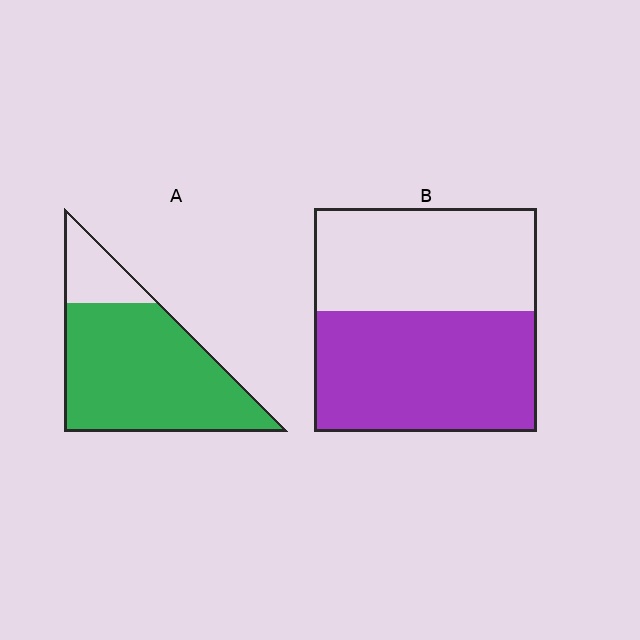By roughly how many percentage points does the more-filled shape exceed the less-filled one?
By roughly 30 percentage points (A over B).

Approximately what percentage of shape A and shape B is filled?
A is approximately 80% and B is approximately 55%.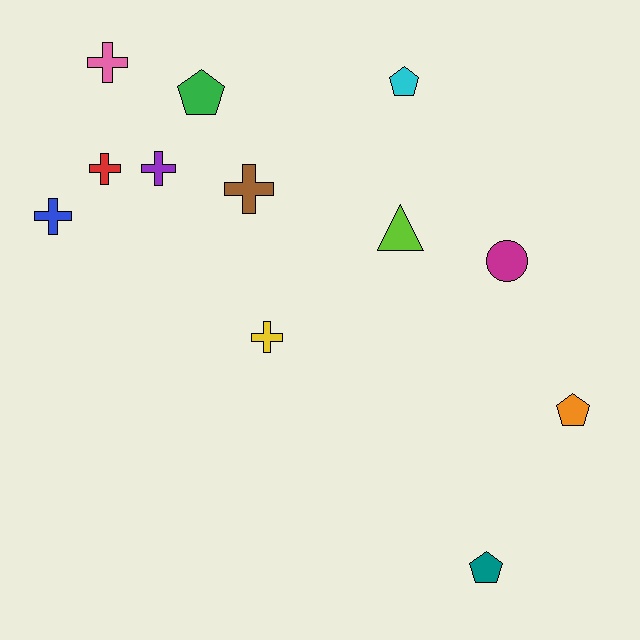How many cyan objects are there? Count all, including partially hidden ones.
There is 1 cyan object.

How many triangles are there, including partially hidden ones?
There is 1 triangle.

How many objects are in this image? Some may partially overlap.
There are 12 objects.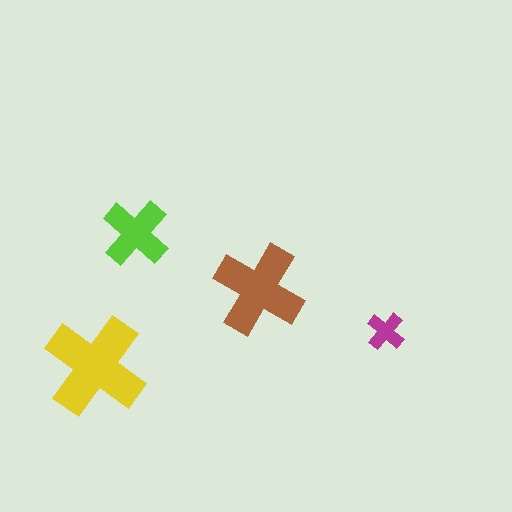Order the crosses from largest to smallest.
the yellow one, the brown one, the lime one, the magenta one.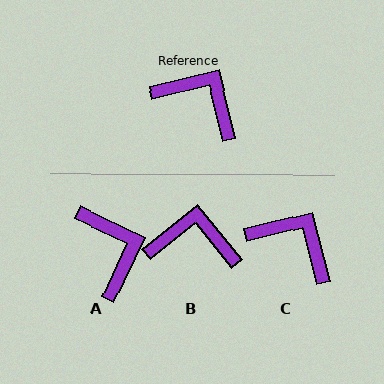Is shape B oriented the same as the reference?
No, it is off by about 25 degrees.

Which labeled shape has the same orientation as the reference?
C.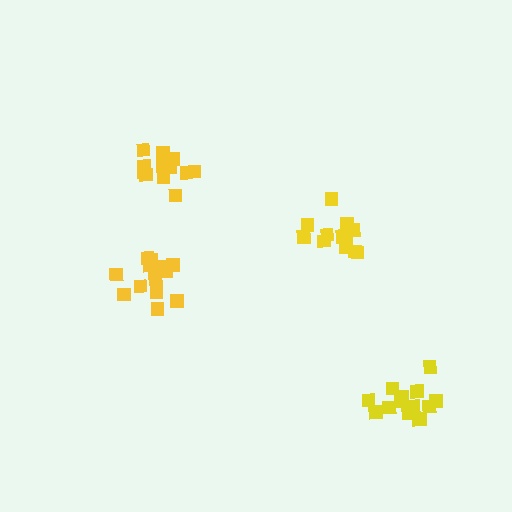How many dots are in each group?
Group 1: 14 dots, Group 2: 13 dots, Group 3: 13 dots, Group 4: 12 dots (52 total).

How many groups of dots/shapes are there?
There are 4 groups.